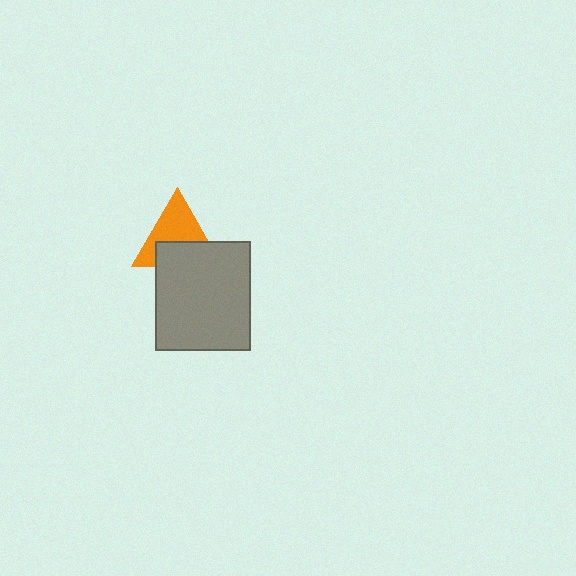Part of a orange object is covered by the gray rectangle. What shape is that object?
It is a triangle.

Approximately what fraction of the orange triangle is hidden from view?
Roughly 42% of the orange triangle is hidden behind the gray rectangle.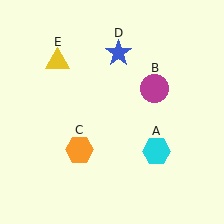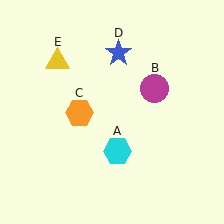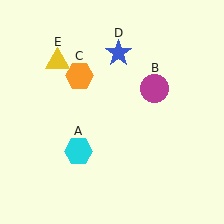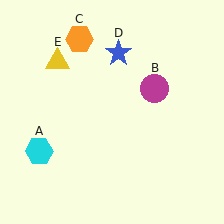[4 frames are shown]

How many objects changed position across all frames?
2 objects changed position: cyan hexagon (object A), orange hexagon (object C).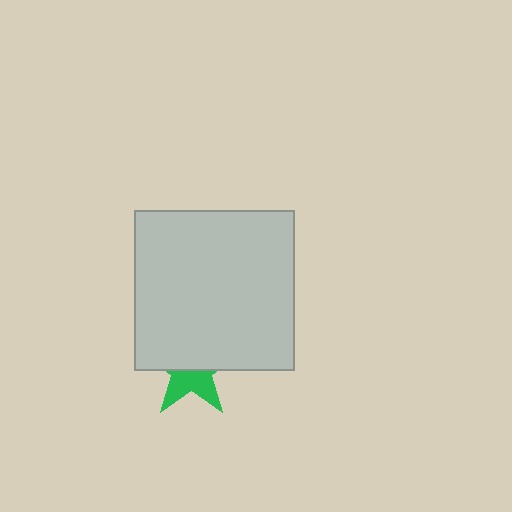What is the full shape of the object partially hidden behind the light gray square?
The partially hidden object is a green star.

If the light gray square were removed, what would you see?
You would see the complete green star.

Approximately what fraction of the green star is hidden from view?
Roughly 57% of the green star is hidden behind the light gray square.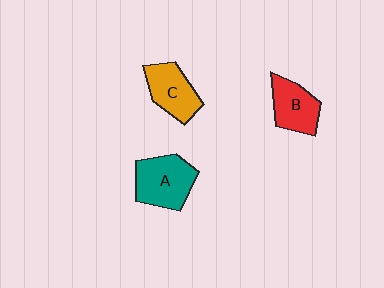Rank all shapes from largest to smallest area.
From largest to smallest: A (teal), C (orange), B (red).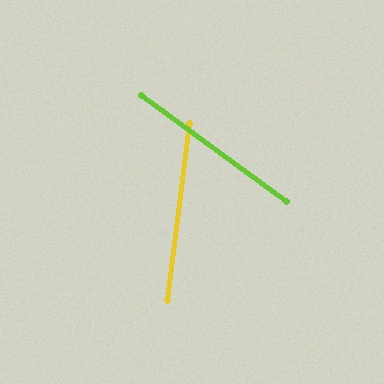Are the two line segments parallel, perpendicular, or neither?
Neither parallel nor perpendicular — they differ by about 61°.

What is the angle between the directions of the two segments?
Approximately 61 degrees.